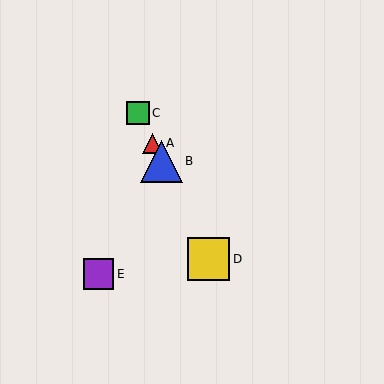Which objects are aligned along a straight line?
Objects A, B, C, D are aligned along a straight line.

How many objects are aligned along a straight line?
4 objects (A, B, C, D) are aligned along a straight line.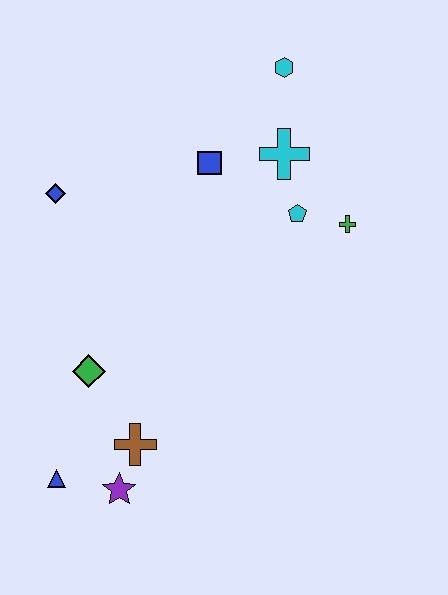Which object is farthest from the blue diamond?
The purple star is farthest from the blue diamond.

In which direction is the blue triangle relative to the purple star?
The blue triangle is to the left of the purple star.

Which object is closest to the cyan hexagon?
The cyan cross is closest to the cyan hexagon.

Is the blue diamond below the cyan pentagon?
No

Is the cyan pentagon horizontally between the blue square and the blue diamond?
No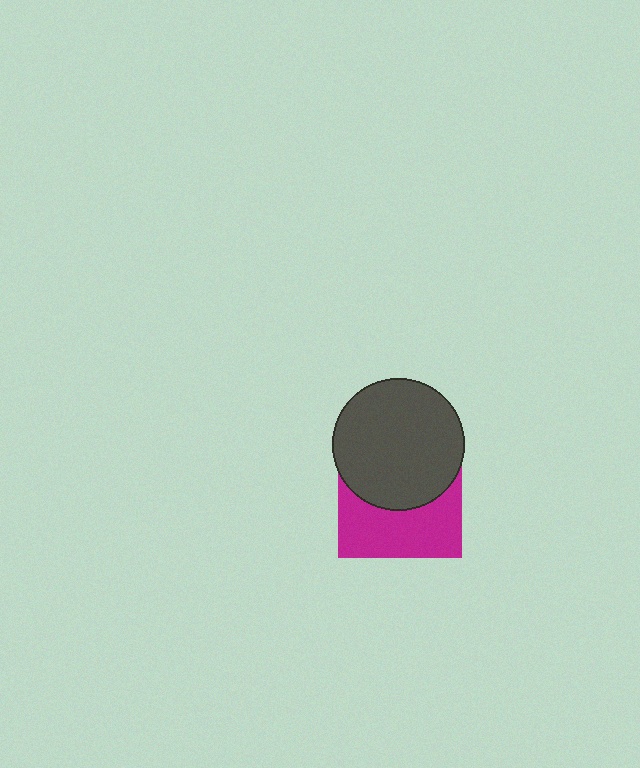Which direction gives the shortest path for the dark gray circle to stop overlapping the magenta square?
Moving up gives the shortest separation.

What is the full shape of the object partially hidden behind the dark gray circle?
The partially hidden object is a magenta square.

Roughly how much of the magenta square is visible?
About half of it is visible (roughly 47%).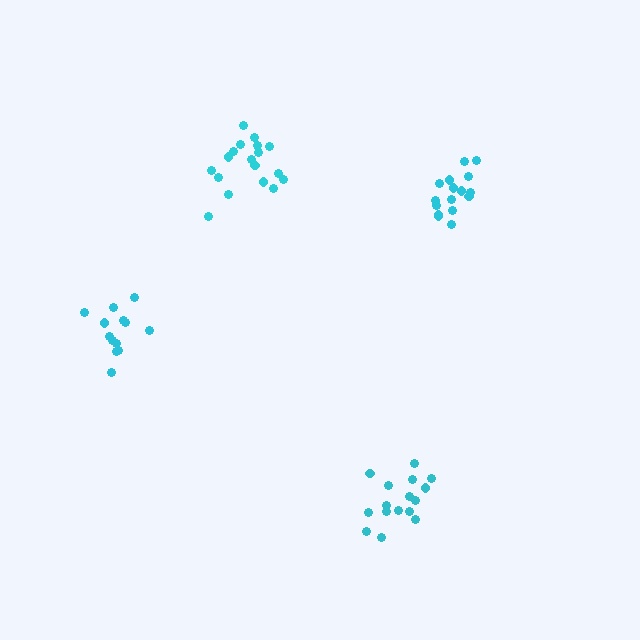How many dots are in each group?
Group 1: 13 dots, Group 2: 17 dots, Group 3: 16 dots, Group 4: 18 dots (64 total).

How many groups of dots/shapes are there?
There are 4 groups.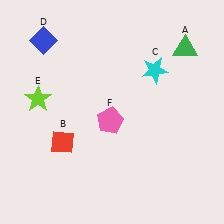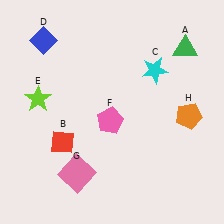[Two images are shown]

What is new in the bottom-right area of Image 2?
An orange pentagon (H) was added in the bottom-right area of Image 2.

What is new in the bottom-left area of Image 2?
A pink square (G) was added in the bottom-left area of Image 2.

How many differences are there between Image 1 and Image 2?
There are 2 differences between the two images.